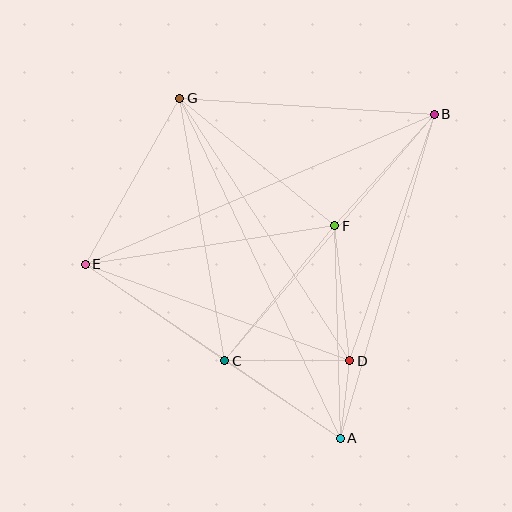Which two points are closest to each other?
Points A and D are closest to each other.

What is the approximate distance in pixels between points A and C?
The distance between A and C is approximately 139 pixels.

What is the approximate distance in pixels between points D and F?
The distance between D and F is approximately 135 pixels.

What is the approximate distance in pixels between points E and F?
The distance between E and F is approximately 252 pixels.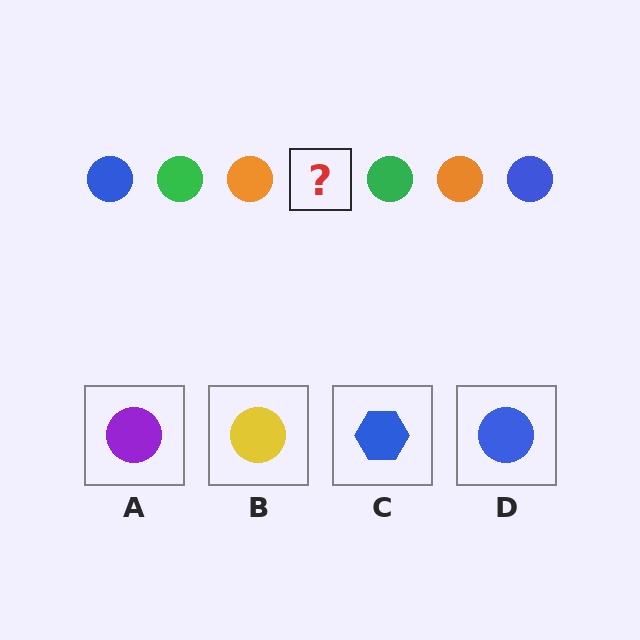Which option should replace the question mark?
Option D.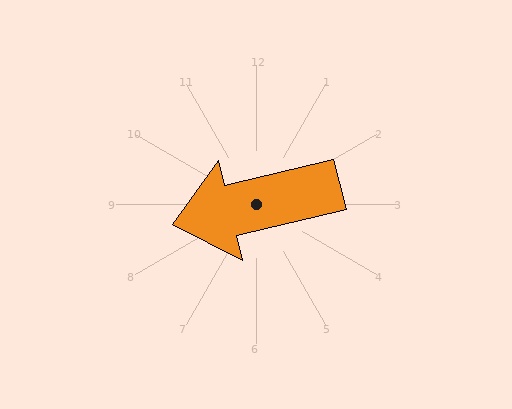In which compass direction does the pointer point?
West.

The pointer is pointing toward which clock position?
Roughly 9 o'clock.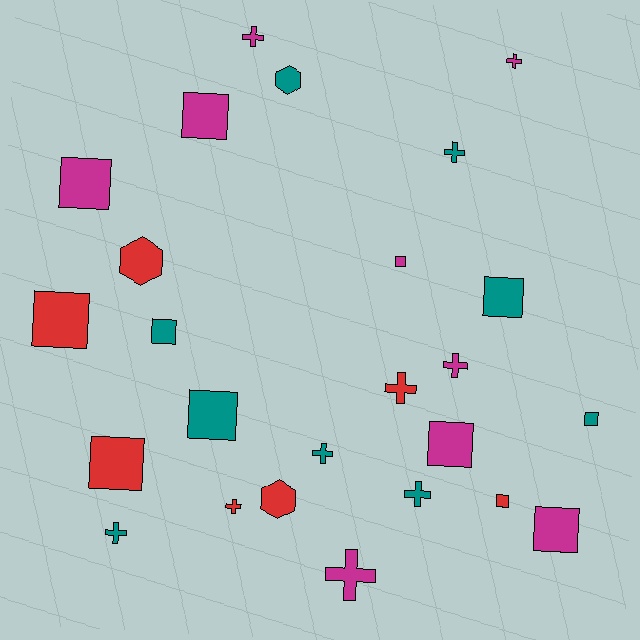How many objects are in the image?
There are 25 objects.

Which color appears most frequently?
Magenta, with 9 objects.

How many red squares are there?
There are 3 red squares.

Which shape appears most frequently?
Square, with 12 objects.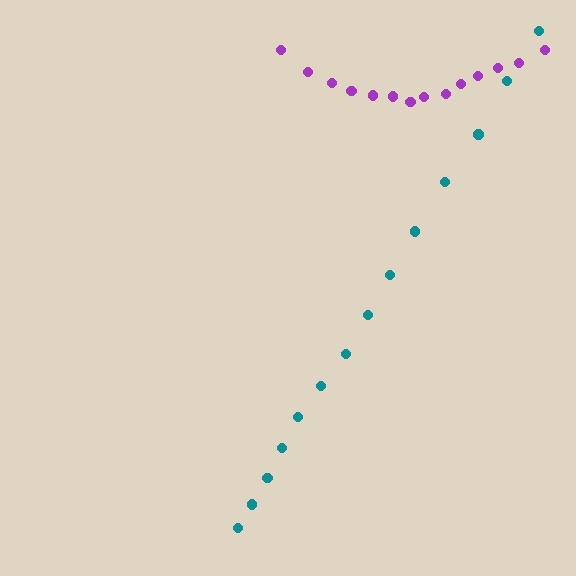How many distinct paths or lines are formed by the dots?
There are 2 distinct paths.